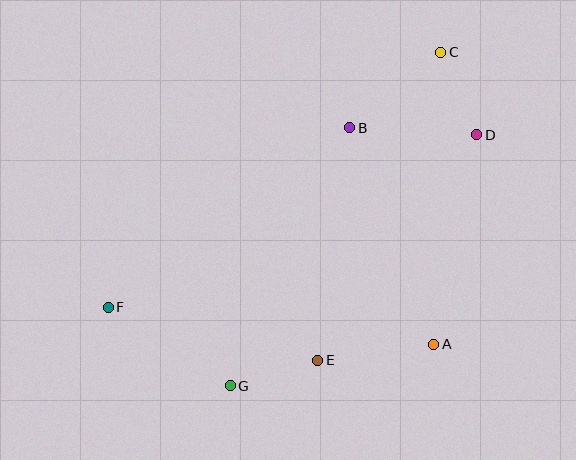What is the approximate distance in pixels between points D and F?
The distance between D and F is approximately 407 pixels.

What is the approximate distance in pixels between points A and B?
The distance between A and B is approximately 233 pixels.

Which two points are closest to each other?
Points C and D are closest to each other.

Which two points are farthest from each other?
Points C and F are farthest from each other.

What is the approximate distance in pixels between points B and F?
The distance between B and F is approximately 301 pixels.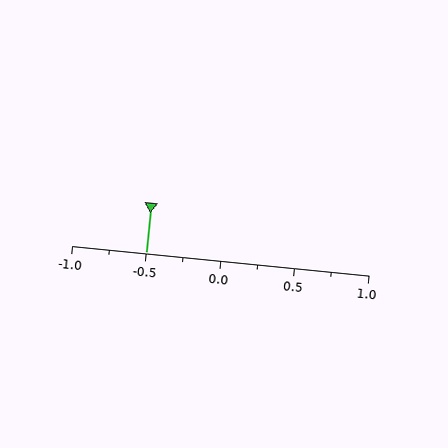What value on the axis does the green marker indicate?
The marker indicates approximately -0.5.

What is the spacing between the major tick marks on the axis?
The major ticks are spaced 0.5 apart.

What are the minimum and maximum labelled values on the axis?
The axis runs from -1.0 to 1.0.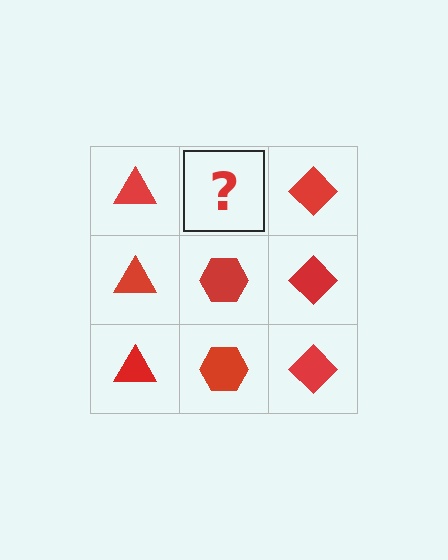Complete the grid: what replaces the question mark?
The question mark should be replaced with a red hexagon.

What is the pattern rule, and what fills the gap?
The rule is that each column has a consistent shape. The gap should be filled with a red hexagon.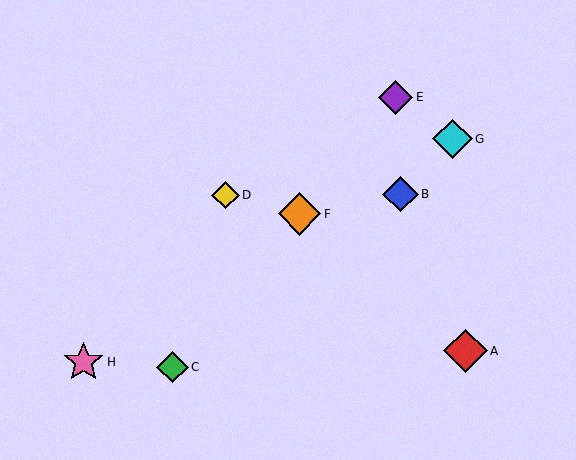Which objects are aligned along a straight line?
Objects C, E, F are aligned along a straight line.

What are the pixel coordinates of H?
Object H is at (84, 362).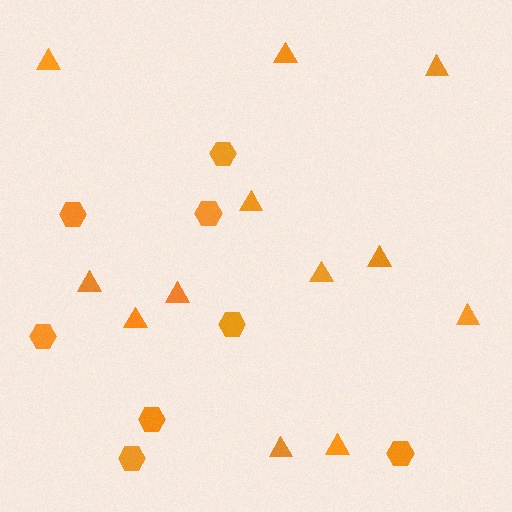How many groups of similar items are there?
There are 2 groups: one group of triangles (12) and one group of hexagons (8).